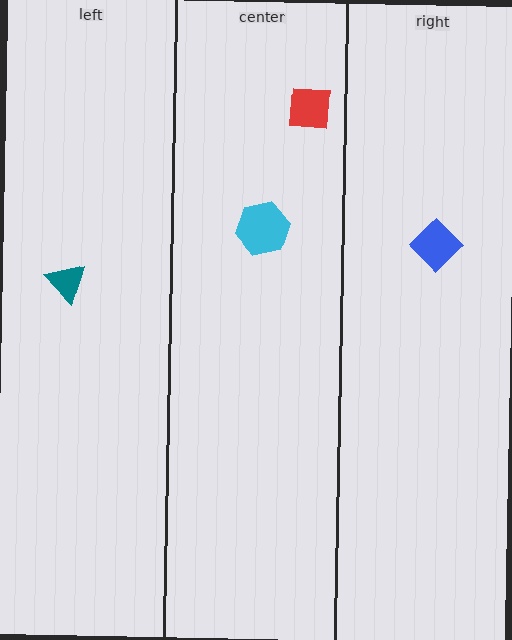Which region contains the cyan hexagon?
The center region.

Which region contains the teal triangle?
The left region.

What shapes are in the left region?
The teal triangle.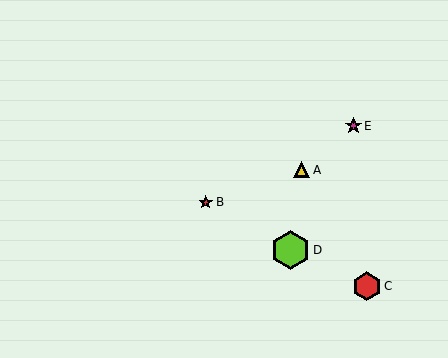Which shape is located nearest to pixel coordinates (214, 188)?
The red star (labeled B) at (206, 202) is nearest to that location.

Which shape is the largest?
The lime hexagon (labeled D) is the largest.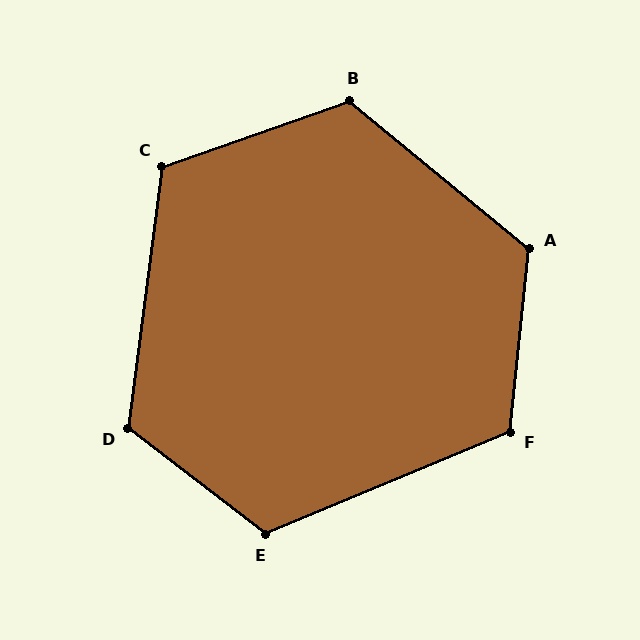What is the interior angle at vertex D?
Approximately 120 degrees (obtuse).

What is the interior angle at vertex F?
Approximately 118 degrees (obtuse).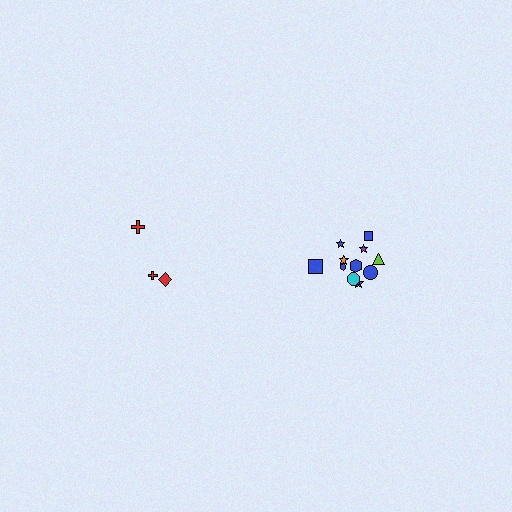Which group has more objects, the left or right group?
The right group.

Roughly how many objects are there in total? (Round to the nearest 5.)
Roughly 15 objects in total.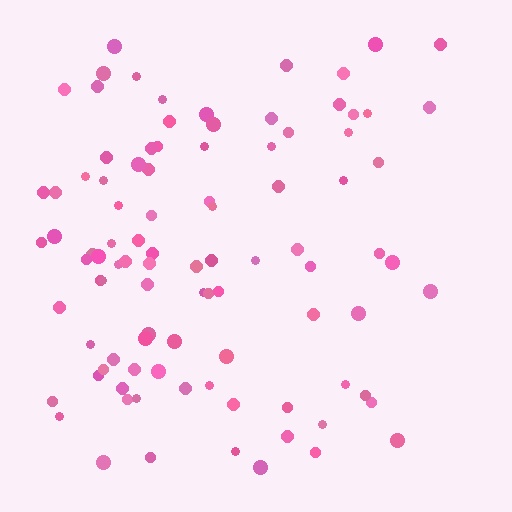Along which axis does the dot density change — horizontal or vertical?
Horizontal.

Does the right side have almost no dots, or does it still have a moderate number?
Still a moderate number, just noticeably fewer than the left.